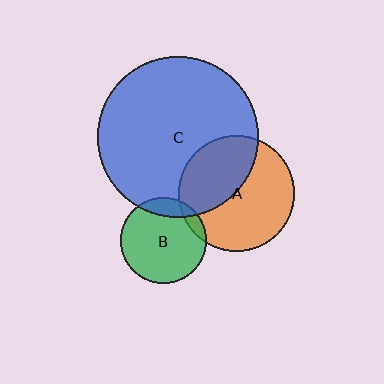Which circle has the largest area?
Circle C (blue).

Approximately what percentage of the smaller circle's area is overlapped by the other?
Approximately 15%.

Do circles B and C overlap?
Yes.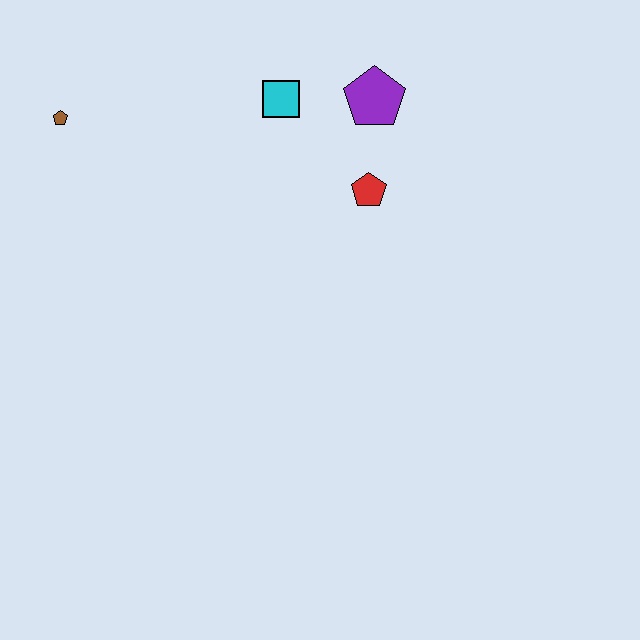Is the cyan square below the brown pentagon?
No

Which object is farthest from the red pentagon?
The brown pentagon is farthest from the red pentagon.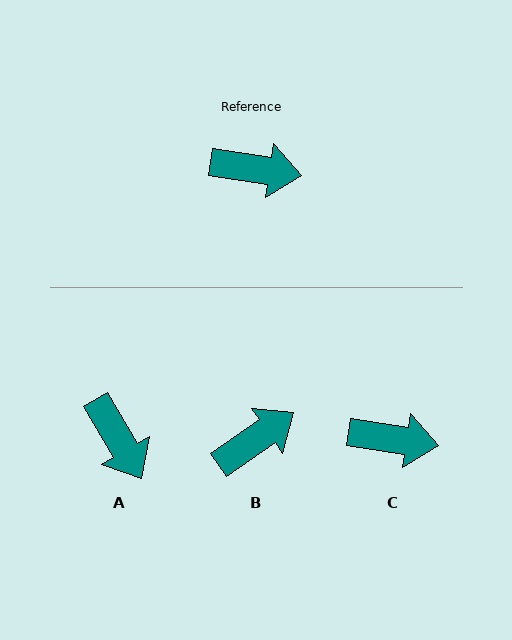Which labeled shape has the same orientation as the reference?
C.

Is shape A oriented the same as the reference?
No, it is off by about 51 degrees.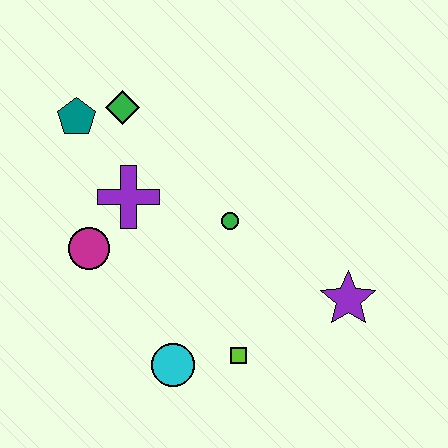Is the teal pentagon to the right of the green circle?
No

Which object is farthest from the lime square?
The teal pentagon is farthest from the lime square.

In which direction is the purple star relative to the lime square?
The purple star is to the right of the lime square.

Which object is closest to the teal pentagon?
The green diamond is closest to the teal pentagon.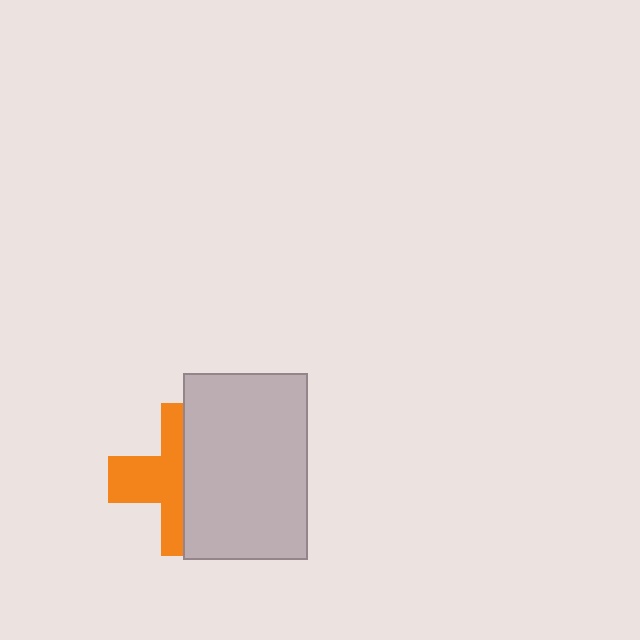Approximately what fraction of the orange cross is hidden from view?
Roughly 51% of the orange cross is hidden behind the light gray rectangle.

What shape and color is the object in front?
The object in front is a light gray rectangle.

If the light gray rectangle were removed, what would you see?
You would see the complete orange cross.